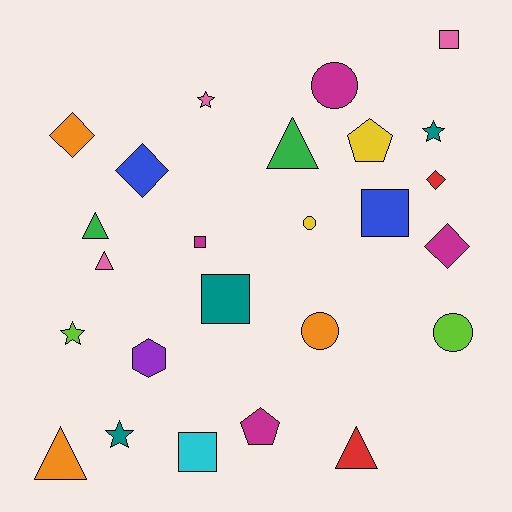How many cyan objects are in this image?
There is 1 cyan object.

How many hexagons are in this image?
There is 1 hexagon.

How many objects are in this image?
There are 25 objects.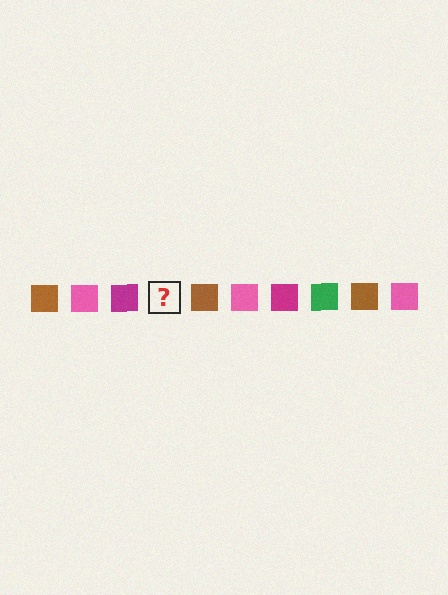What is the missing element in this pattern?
The missing element is a green square.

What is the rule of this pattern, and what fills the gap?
The rule is that the pattern cycles through brown, pink, magenta, green squares. The gap should be filled with a green square.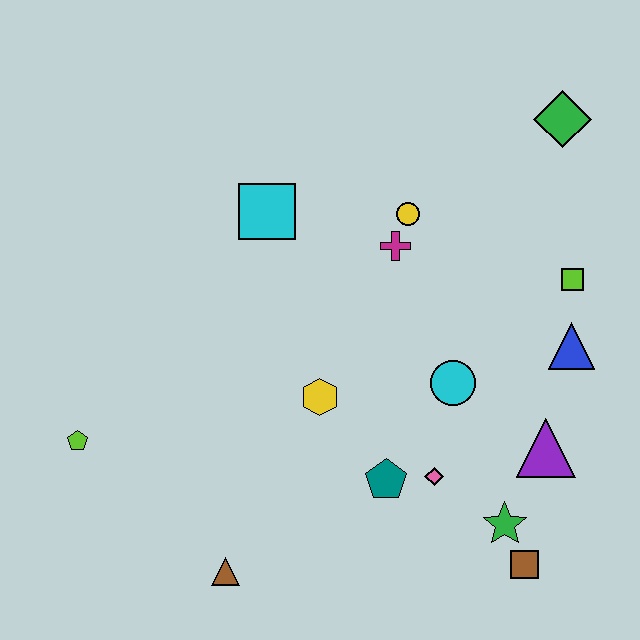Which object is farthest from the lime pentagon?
The green diamond is farthest from the lime pentagon.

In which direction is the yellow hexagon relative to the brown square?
The yellow hexagon is to the left of the brown square.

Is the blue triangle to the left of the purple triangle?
No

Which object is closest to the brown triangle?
The teal pentagon is closest to the brown triangle.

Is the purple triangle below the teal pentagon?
No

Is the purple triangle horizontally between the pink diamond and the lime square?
Yes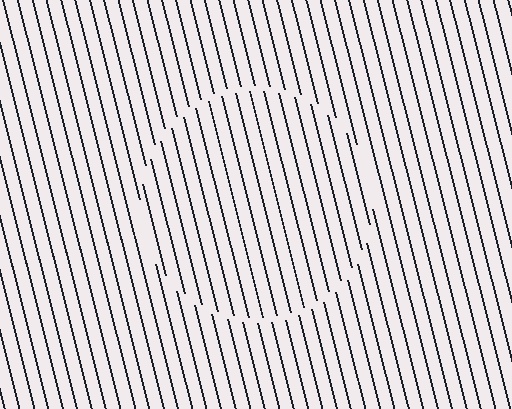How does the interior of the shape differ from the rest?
The interior of the shape contains the same grating, shifted by half a period — the contour is defined by the phase discontinuity where line-ends from the inner and outer gratings abut.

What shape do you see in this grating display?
An illusory circle. The interior of the shape contains the same grating, shifted by half a period — the contour is defined by the phase discontinuity where line-ends from the inner and outer gratings abut.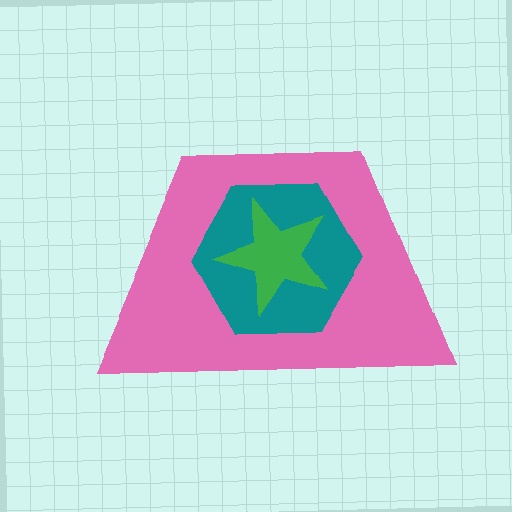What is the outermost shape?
The pink trapezoid.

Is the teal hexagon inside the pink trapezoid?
Yes.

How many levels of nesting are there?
3.